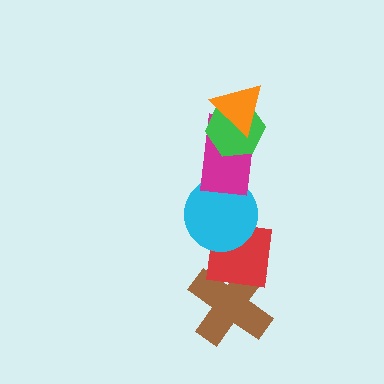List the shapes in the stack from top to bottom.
From top to bottom: the orange triangle, the green hexagon, the magenta rectangle, the cyan circle, the red square, the brown cross.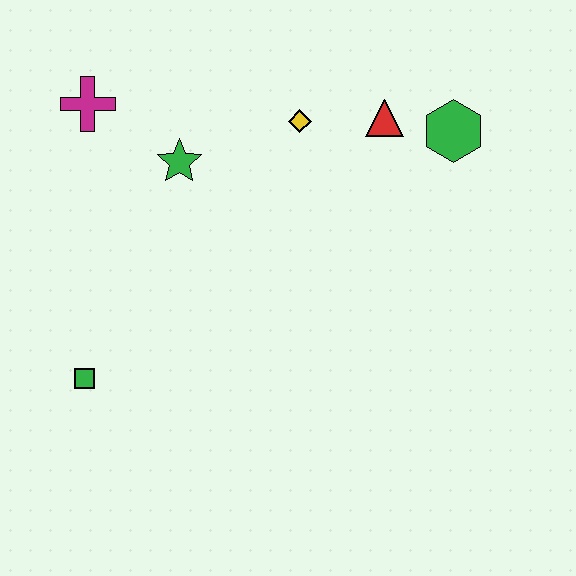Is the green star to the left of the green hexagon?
Yes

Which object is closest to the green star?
The magenta cross is closest to the green star.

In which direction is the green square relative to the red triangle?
The green square is to the left of the red triangle.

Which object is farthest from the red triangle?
The green square is farthest from the red triangle.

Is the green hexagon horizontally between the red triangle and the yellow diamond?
No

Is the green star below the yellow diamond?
Yes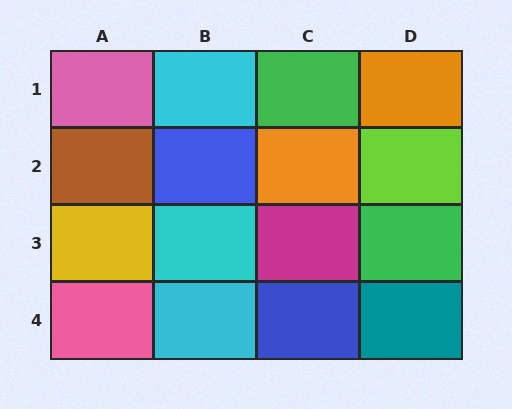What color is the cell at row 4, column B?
Cyan.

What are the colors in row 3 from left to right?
Yellow, cyan, magenta, green.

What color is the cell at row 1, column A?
Pink.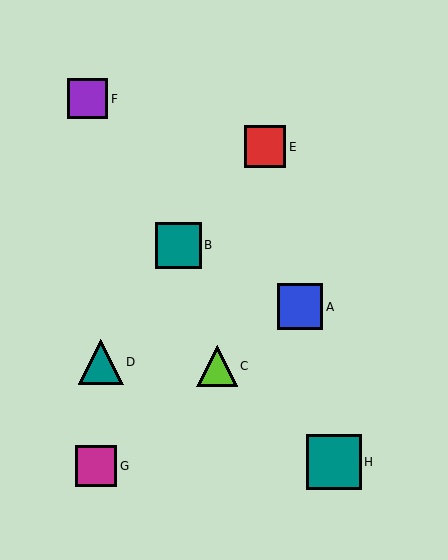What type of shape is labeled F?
Shape F is a purple square.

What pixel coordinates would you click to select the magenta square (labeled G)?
Click at (96, 466) to select the magenta square G.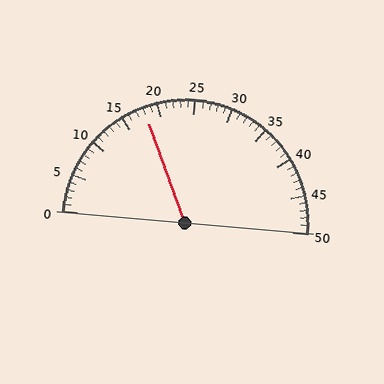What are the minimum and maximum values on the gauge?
The gauge ranges from 0 to 50.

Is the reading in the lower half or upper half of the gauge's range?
The reading is in the lower half of the range (0 to 50).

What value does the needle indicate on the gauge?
The needle indicates approximately 18.